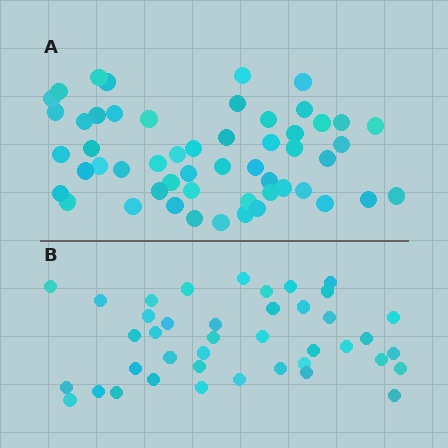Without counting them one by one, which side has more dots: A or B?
Region A (the top region) has more dots.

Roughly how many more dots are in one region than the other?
Region A has roughly 12 or so more dots than region B.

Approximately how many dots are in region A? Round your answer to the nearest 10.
About 50 dots. (The exact count is 53, which rounds to 50.)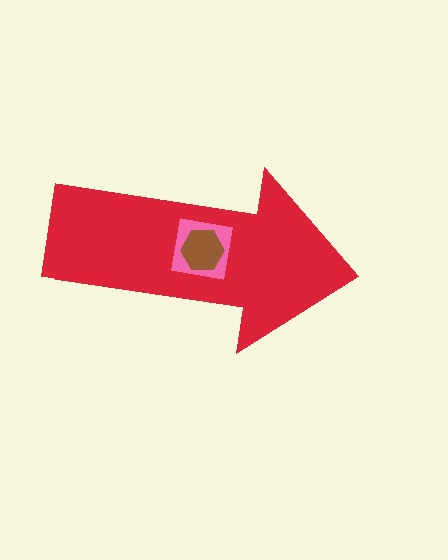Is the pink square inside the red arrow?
Yes.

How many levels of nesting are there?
3.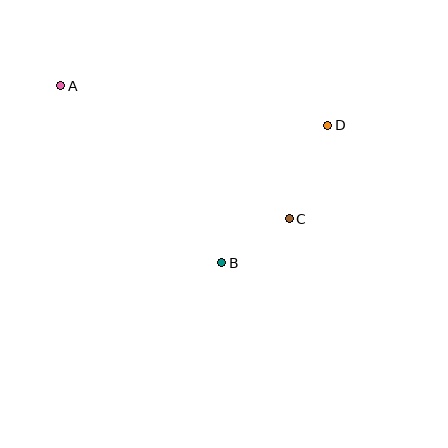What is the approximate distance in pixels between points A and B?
The distance between A and B is approximately 239 pixels.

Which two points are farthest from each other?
Points A and D are farthest from each other.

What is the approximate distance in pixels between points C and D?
The distance between C and D is approximately 101 pixels.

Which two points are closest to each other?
Points B and C are closest to each other.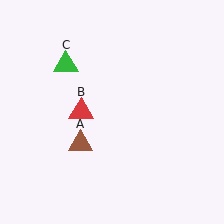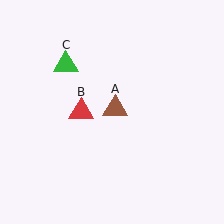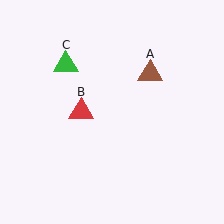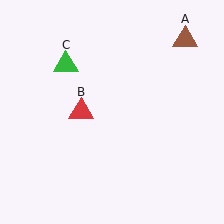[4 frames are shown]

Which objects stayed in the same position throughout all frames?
Red triangle (object B) and green triangle (object C) remained stationary.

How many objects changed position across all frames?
1 object changed position: brown triangle (object A).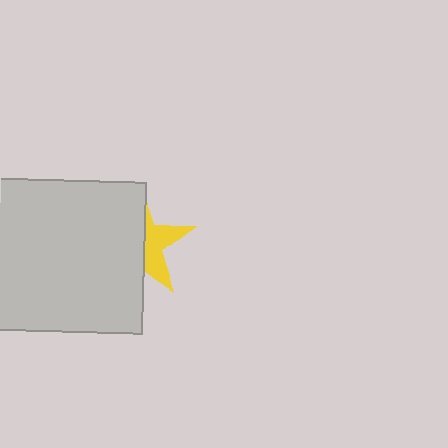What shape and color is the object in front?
The object in front is a light gray rectangle.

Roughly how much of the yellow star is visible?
A small part of it is visible (roughly 39%).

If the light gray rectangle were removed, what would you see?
You would see the complete yellow star.